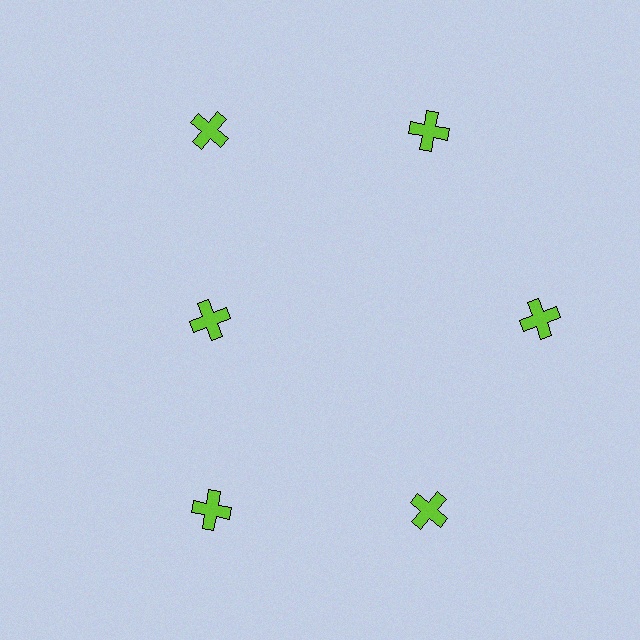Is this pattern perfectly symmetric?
No. The 6 lime crosses are arranged in a ring, but one element near the 9 o'clock position is pulled inward toward the center, breaking the 6-fold rotational symmetry.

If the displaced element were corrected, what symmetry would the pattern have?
It would have 6-fold rotational symmetry — the pattern would map onto itself every 60 degrees.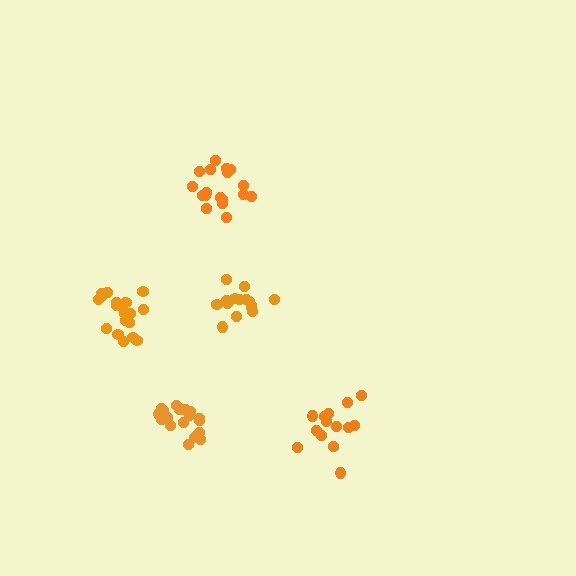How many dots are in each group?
Group 1: 14 dots, Group 2: 20 dots, Group 3: 15 dots, Group 4: 19 dots, Group 5: 20 dots (88 total).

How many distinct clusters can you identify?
There are 5 distinct clusters.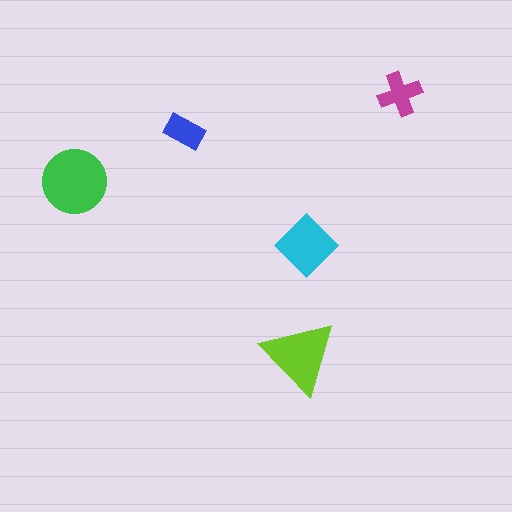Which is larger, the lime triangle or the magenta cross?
The lime triangle.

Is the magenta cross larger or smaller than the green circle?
Smaller.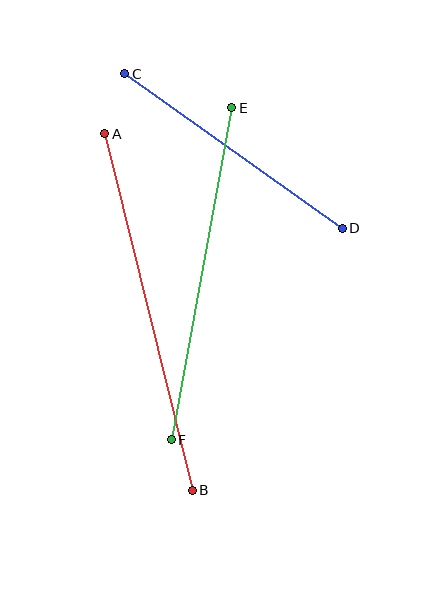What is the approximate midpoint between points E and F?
The midpoint is at approximately (202, 274) pixels.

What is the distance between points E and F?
The distance is approximately 338 pixels.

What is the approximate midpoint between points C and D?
The midpoint is at approximately (234, 151) pixels.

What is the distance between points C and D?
The distance is approximately 267 pixels.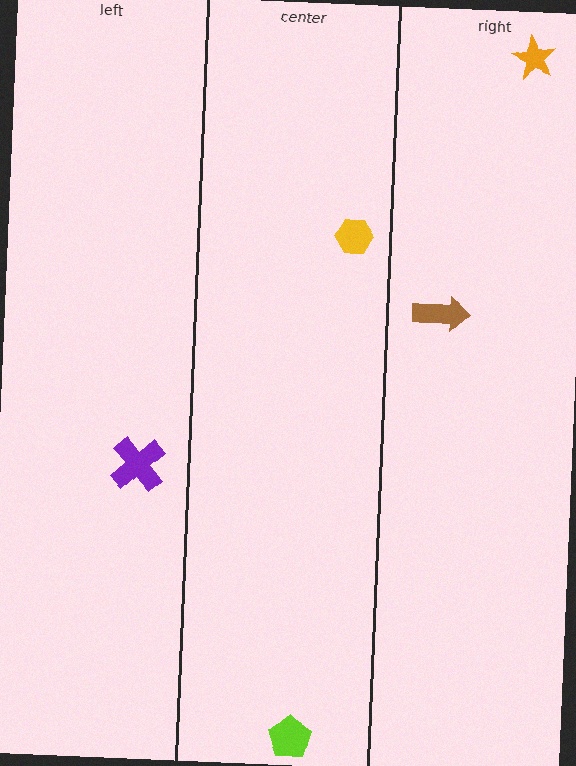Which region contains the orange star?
The right region.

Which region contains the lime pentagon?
The center region.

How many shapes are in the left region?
1.